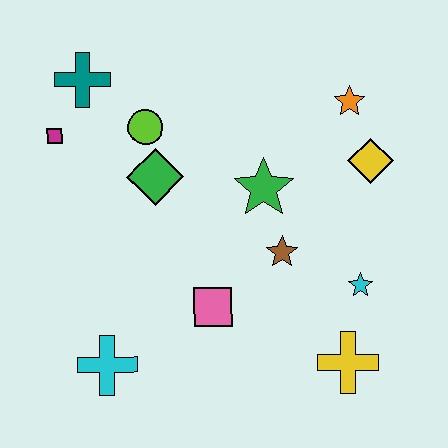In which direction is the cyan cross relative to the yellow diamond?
The cyan cross is to the left of the yellow diamond.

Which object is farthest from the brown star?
The teal cross is farthest from the brown star.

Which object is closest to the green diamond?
The lime circle is closest to the green diamond.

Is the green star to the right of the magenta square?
Yes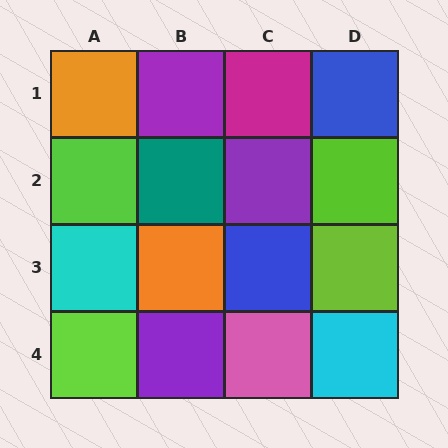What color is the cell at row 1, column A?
Orange.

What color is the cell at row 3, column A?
Cyan.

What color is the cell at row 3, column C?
Blue.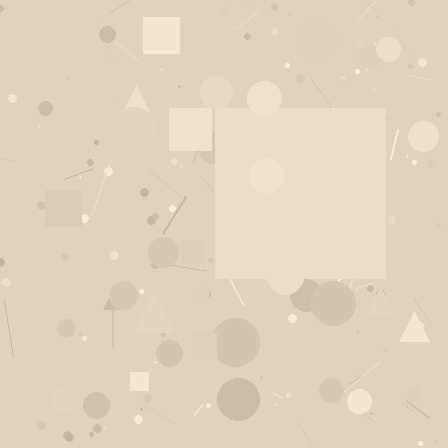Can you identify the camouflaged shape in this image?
The camouflaged shape is a square.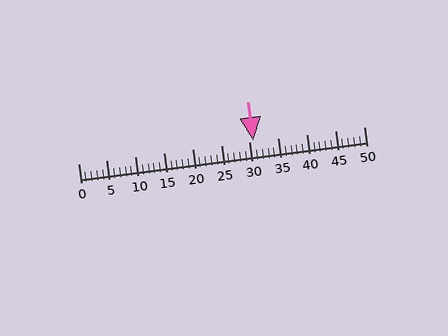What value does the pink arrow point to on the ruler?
The pink arrow points to approximately 31.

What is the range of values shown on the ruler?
The ruler shows values from 0 to 50.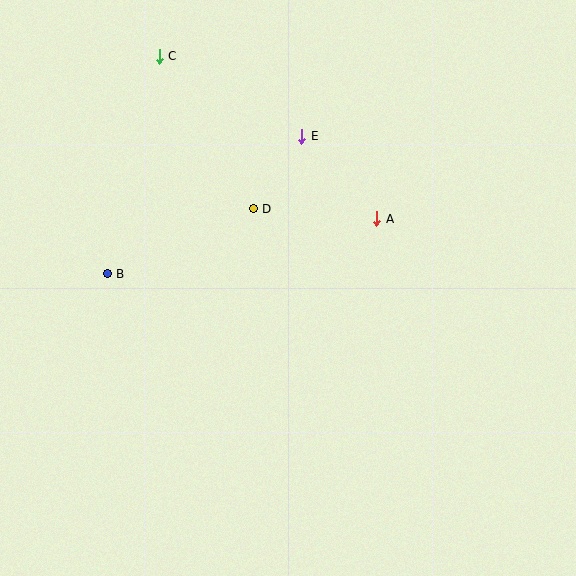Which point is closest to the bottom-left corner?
Point B is closest to the bottom-left corner.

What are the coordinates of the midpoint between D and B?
The midpoint between D and B is at (180, 241).